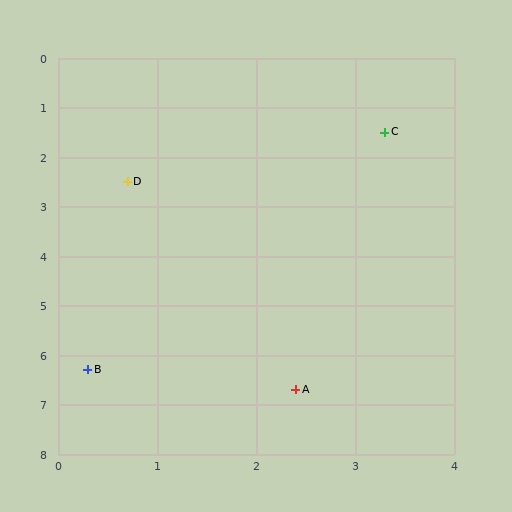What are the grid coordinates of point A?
Point A is at approximately (2.4, 6.7).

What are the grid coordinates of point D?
Point D is at approximately (0.7, 2.5).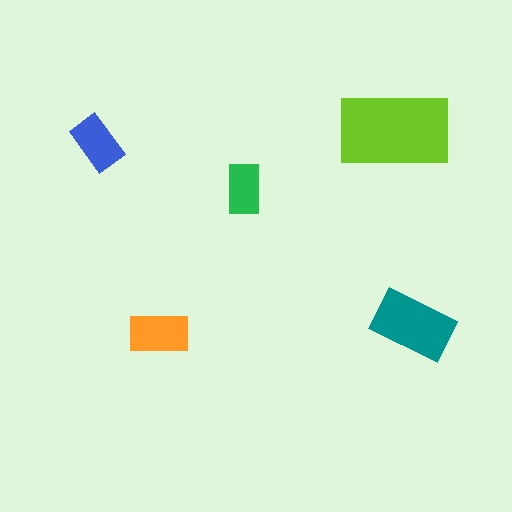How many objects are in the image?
There are 5 objects in the image.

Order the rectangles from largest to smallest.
the lime one, the teal one, the orange one, the blue one, the green one.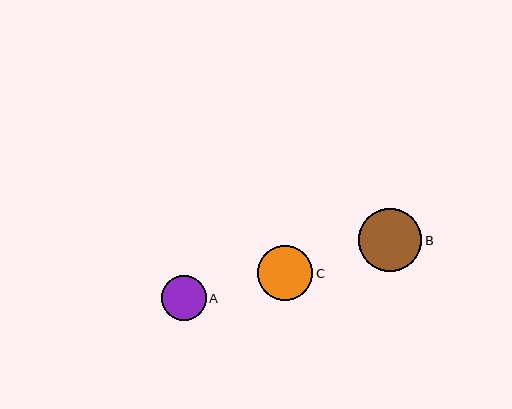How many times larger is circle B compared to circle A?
Circle B is approximately 1.4 times the size of circle A.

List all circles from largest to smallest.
From largest to smallest: B, C, A.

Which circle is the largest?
Circle B is the largest with a size of approximately 64 pixels.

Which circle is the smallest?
Circle A is the smallest with a size of approximately 45 pixels.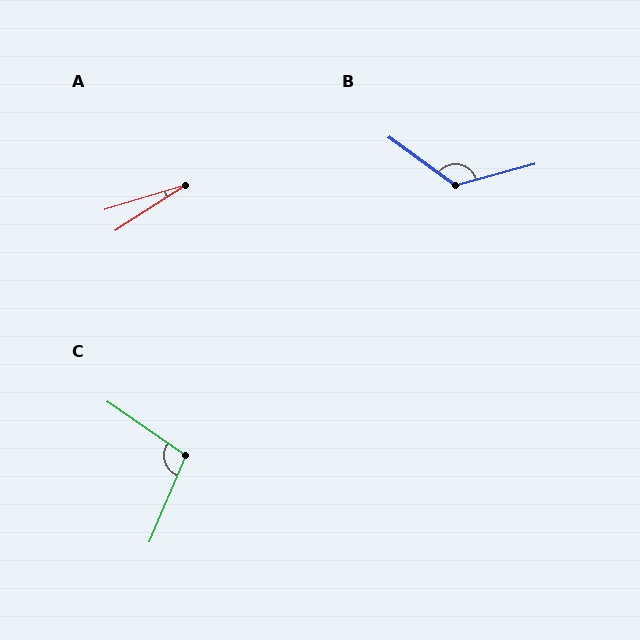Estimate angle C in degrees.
Approximately 102 degrees.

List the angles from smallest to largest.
A (15°), C (102°), B (129°).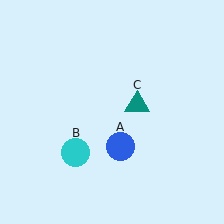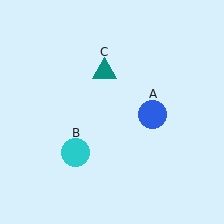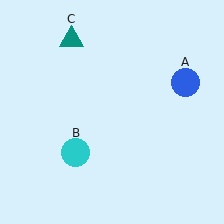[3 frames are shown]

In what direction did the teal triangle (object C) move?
The teal triangle (object C) moved up and to the left.